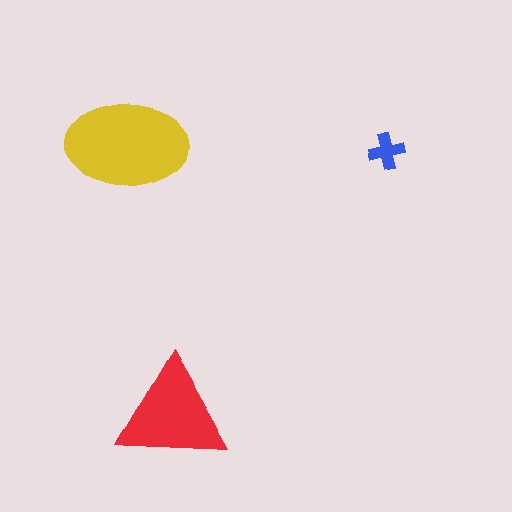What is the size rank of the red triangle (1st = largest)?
2nd.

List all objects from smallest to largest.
The blue cross, the red triangle, the yellow ellipse.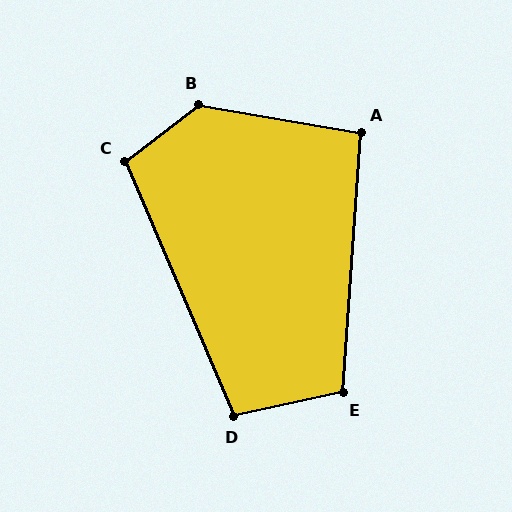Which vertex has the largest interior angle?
B, at approximately 133 degrees.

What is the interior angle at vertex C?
Approximately 104 degrees (obtuse).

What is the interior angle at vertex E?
Approximately 106 degrees (obtuse).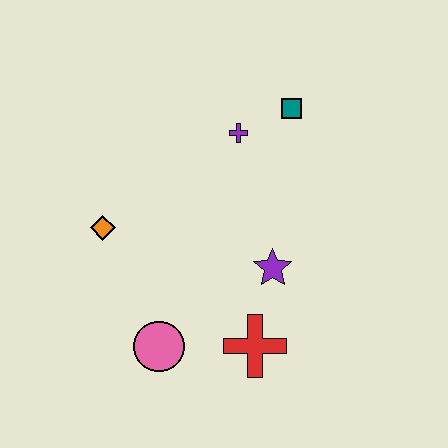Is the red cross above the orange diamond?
No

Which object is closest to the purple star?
The red cross is closest to the purple star.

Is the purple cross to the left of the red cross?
Yes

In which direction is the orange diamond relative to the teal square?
The orange diamond is to the left of the teal square.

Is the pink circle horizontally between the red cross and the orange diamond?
Yes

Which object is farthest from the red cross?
The teal square is farthest from the red cross.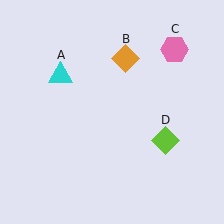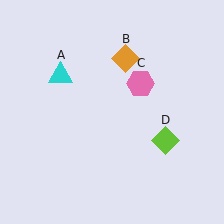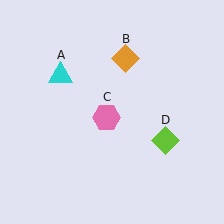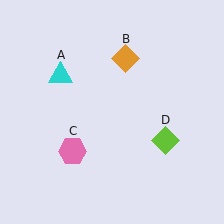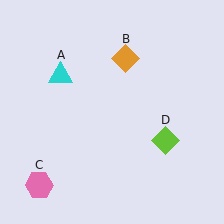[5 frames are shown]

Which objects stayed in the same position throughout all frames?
Cyan triangle (object A) and orange diamond (object B) and lime diamond (object D) remained stationary.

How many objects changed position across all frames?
1 object changed position: pink hexagon (object C).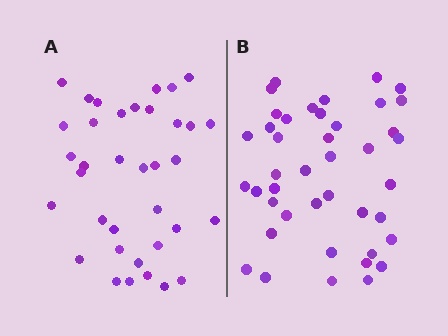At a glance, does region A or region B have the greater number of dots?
Region B (the right region) has more dots.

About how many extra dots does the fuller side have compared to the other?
Region B has about 6 more dots than region A.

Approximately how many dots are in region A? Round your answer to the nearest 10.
About 40 dots. (The exact count is 36, which rounds to 40.)